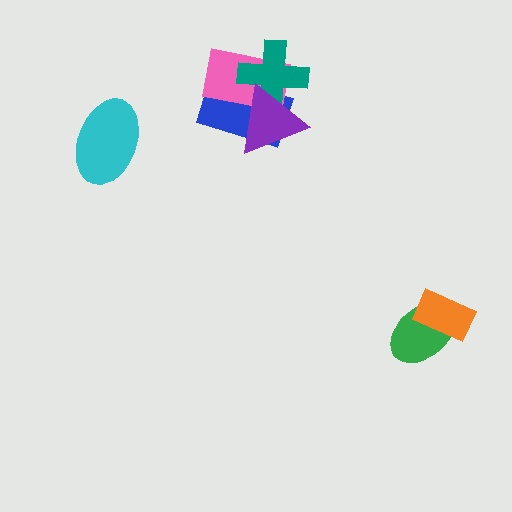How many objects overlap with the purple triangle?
3 objects overlap with the purple triangle.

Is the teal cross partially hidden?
Yes, it is partially covered by another shape.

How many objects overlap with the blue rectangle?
3 objects overlap with the blue rectangle.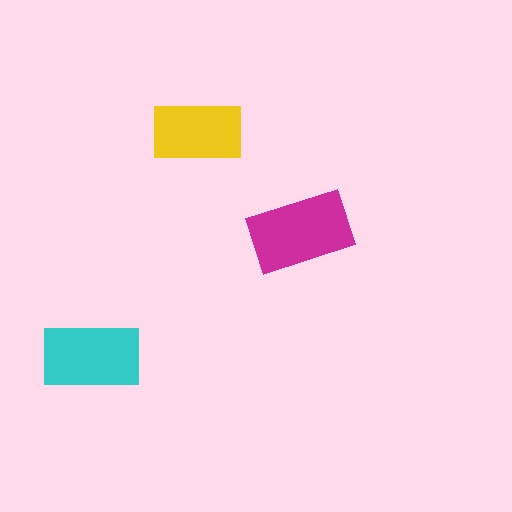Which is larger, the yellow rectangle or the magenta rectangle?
The magenta one.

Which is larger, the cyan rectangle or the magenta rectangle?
The magenta one.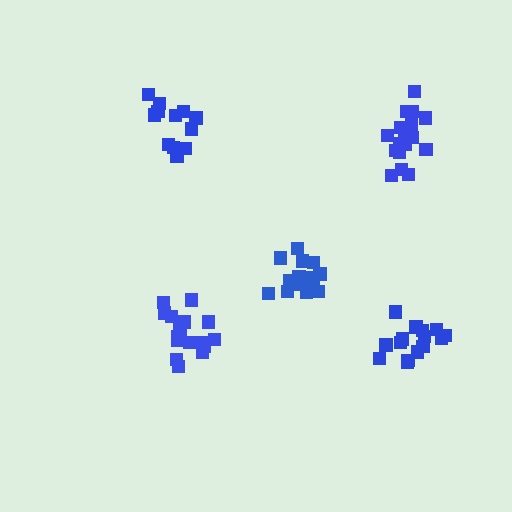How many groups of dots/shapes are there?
There are 5 groups.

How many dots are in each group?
Group 1: 17 dots, Group 2: 17 dots, Group 3: 15 dots, Group 4: 13 dots, Group 5: 17 dots (79 total).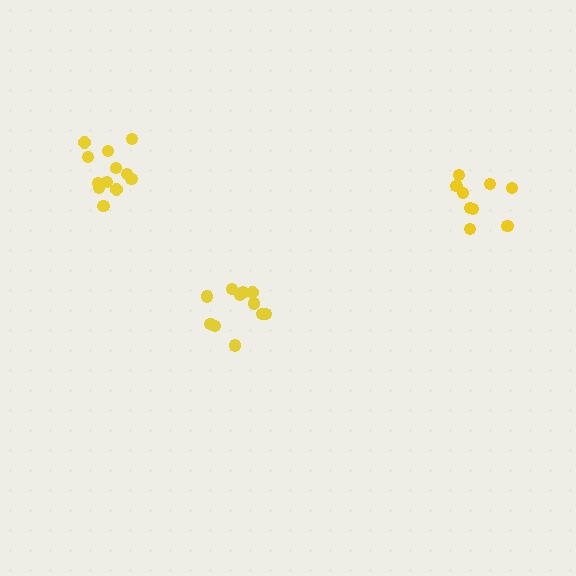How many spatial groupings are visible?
There are 3 spatial groupings.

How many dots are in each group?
Group 1: 11 dots, Group 2: 9 dots, Group 3: 12 dots (32 total).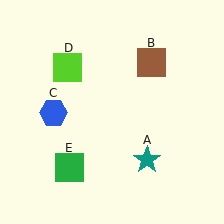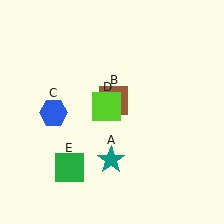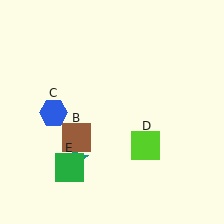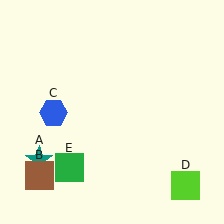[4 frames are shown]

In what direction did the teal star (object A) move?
The teal star (object A) moved left.